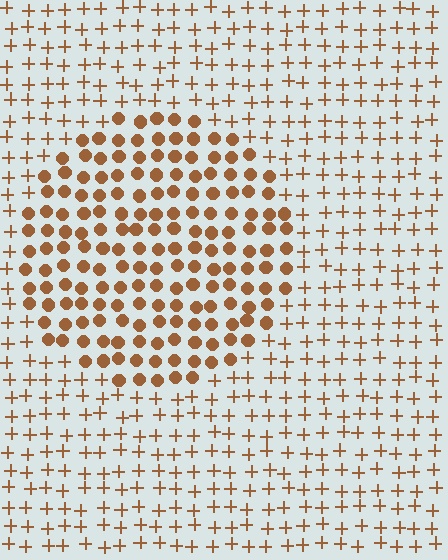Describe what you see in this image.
The image is filled with small brown elements arranged in a uniform grid. A circle-shaped region contains circles, while the surrounding area contains plus signs. The boundary is defined purely by the change in element shape.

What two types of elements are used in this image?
The image uses circles inside the circle region and plus signs outside it.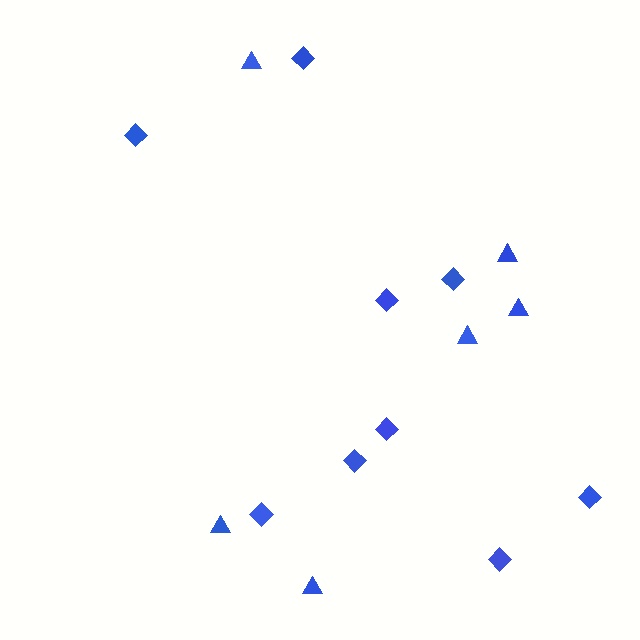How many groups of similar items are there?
There are 2 groups: one group of triangles (6) and one group of diamonds (9).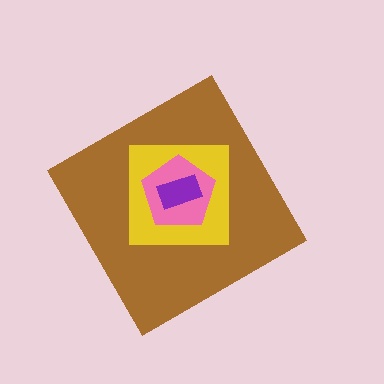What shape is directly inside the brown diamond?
The yellow square.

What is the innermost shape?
The purple rectangle.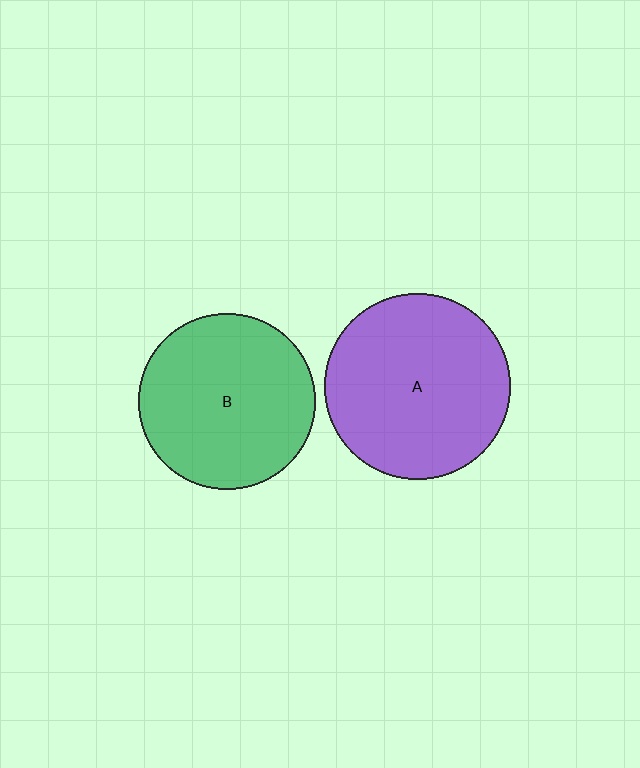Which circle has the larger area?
Circle A (purple).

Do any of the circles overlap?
No, none of the circles overlap.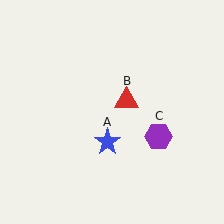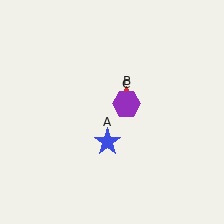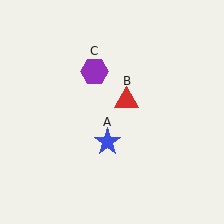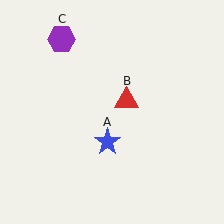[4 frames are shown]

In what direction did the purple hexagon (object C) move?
The purple hexagon (object C) moved up and to the left.